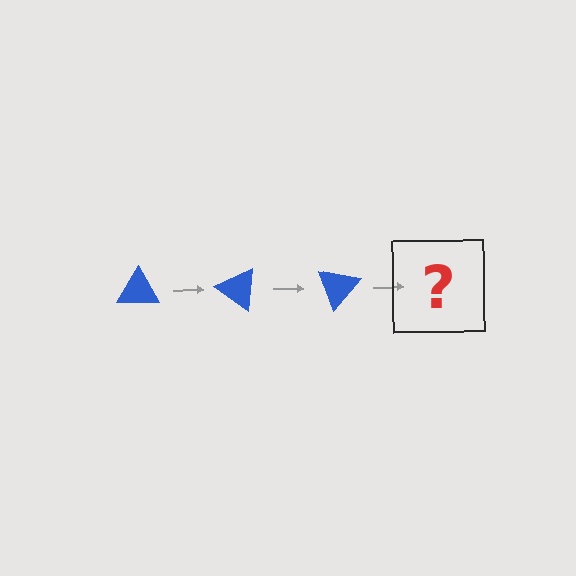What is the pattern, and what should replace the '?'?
The pattern is that the triangle rotates 35 degrees each step. The '?' should be a blue triangle rotated 105 degrees.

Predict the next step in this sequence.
The next step is a blue triangle rotated 105 degrees.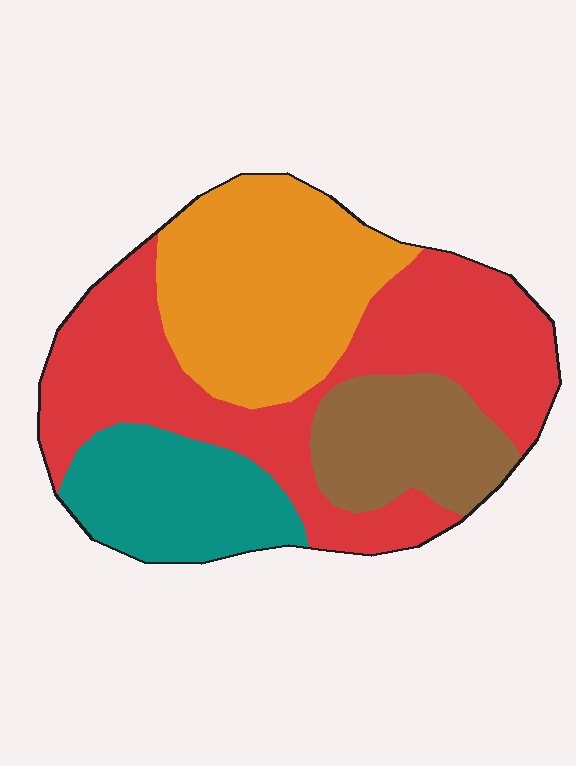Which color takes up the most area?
Red, at roughly 40%.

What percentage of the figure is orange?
Orange covers 27% of the figure.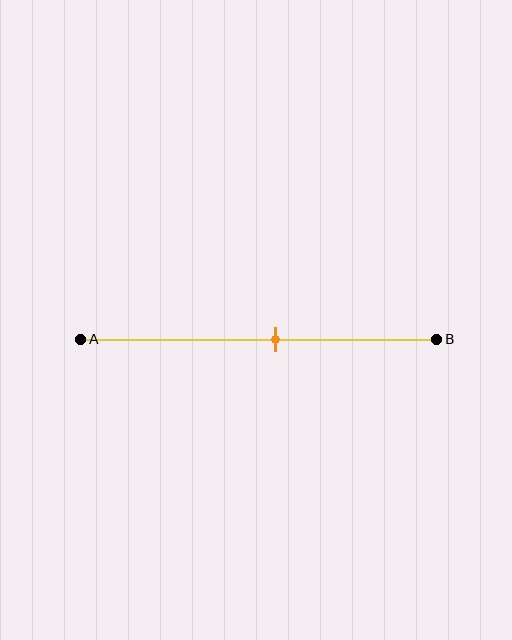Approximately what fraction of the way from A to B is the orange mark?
The orange mark is approximately 55% of the way from A to B.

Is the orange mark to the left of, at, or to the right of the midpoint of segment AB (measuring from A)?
The orange mark is to the right of the midpoint of segment AB.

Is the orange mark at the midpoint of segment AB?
No, the mark is at about 55% from A, not at the 50% midpoint.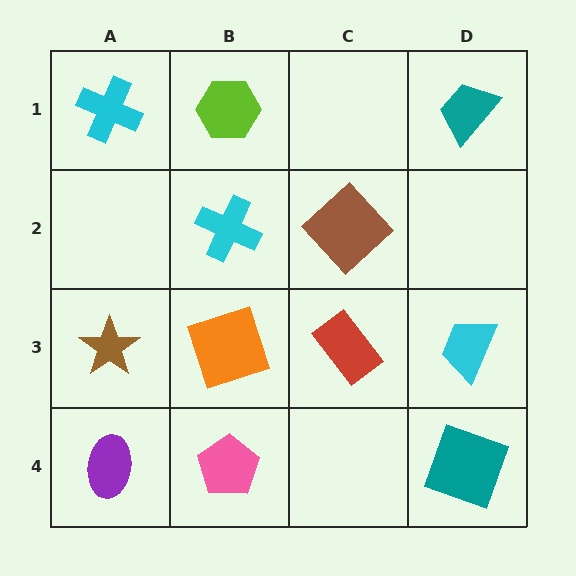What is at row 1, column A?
A cyan cross.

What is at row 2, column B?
A cyan cross.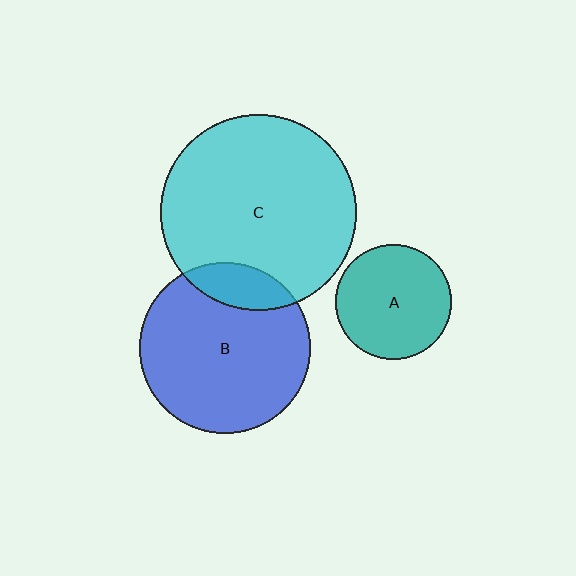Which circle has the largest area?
Circle C (cyan).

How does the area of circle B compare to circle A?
Approximately 2.2 times.